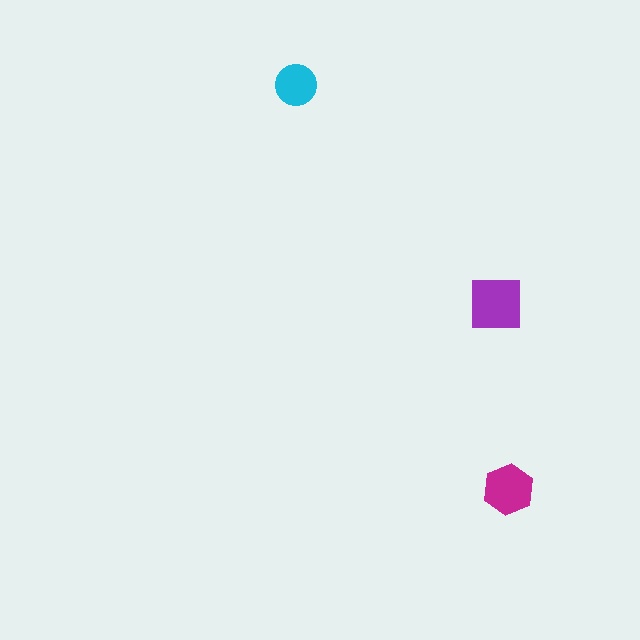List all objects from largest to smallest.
The purple square, the magenta hexagon, the cyan circle.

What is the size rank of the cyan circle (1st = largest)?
3rd.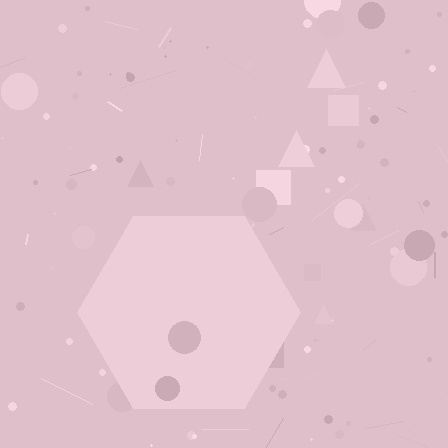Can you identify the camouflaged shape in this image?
The camouflaged shape is a hexagon.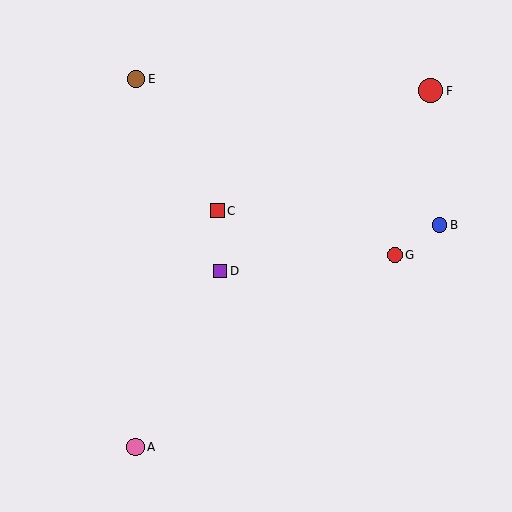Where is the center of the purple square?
The center of the purple square is at (220, 271).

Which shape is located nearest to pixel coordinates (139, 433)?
The pink circle (labeled A) at (135, 447) is nearest to that location.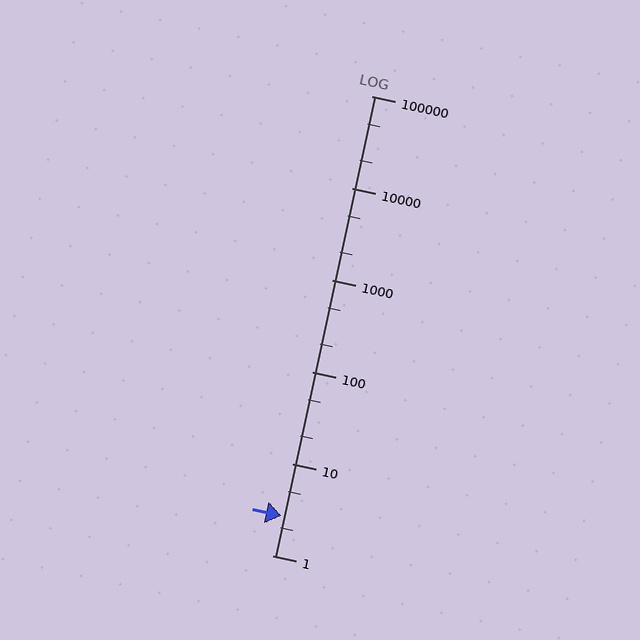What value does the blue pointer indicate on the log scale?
The pointer indicates approximately 2.7.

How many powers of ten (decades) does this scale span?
The scale spans 5 decades, from 1 to 100000.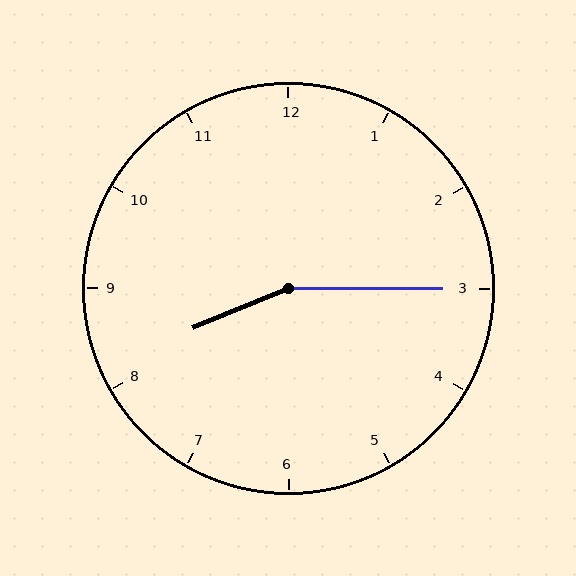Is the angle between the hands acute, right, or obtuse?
It is obtuse.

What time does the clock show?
8:15.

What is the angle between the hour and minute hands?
Approximately 158 degrees.